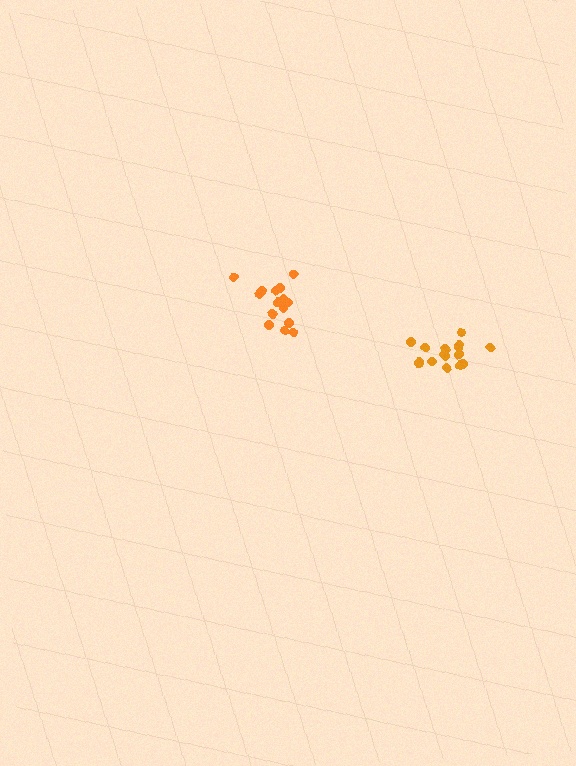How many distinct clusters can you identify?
There are 2 distinct clusters.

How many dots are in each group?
Group 1: 15 dots, Group 2: 16 dots (31 total).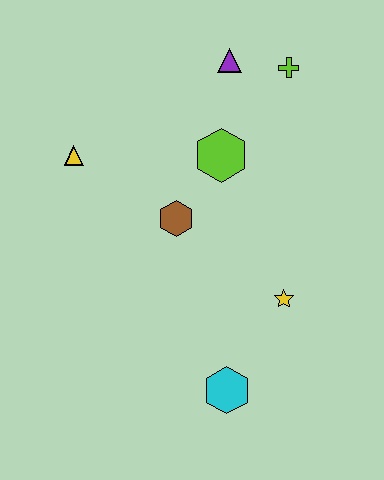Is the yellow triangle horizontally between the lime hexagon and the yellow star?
No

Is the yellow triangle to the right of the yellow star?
No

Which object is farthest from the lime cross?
The cyan hexagon is farthest from the lime cross.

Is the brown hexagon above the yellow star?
Yes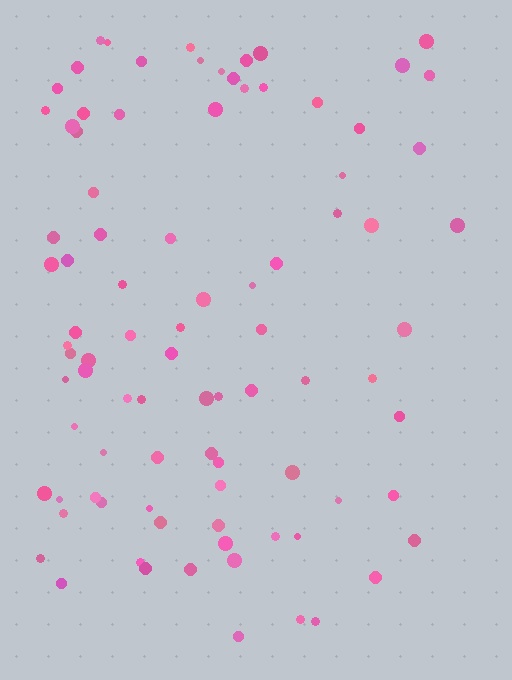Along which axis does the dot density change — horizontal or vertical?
Horizontal.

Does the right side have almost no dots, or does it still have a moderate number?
Still a moderate number, just noticeably fewer than the left.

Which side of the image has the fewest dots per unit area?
The right.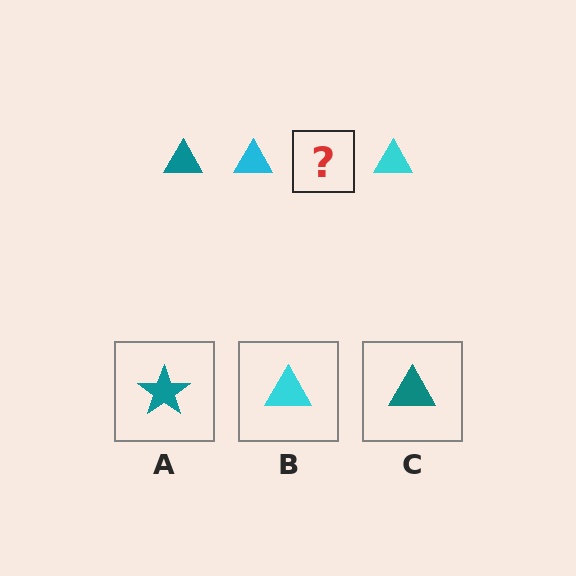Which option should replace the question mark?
Option C.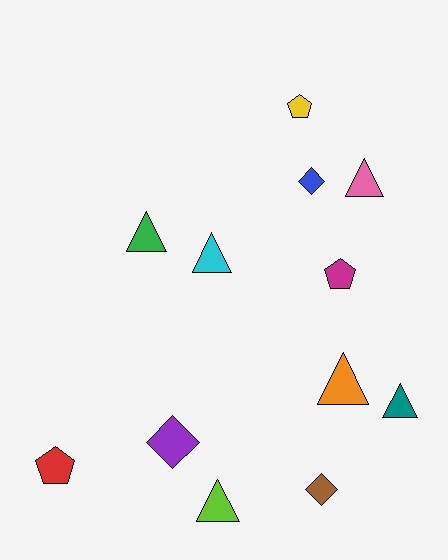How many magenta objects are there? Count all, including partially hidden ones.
There is 1 magenta object.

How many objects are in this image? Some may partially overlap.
There are 12 objects.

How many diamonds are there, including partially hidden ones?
There are 3 diamonds.